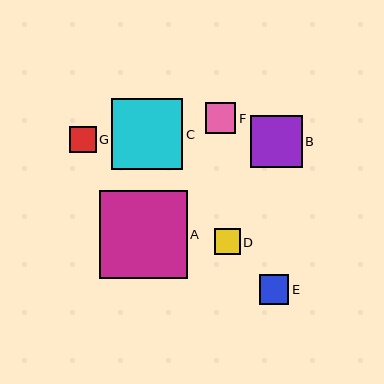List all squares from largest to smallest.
From largest to smallest: A, C, B, F, E, G, D.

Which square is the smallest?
Square D is the smallest with a size of approximately 26 pixels.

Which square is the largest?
Square A is the largest with a size of approximately 88 pixels.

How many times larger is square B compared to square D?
Square B is approximately 2.0 times the size of square D.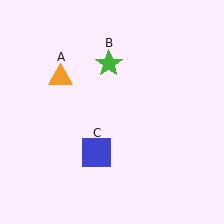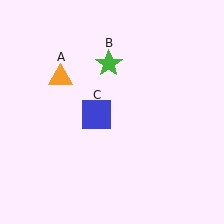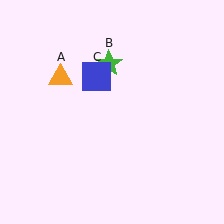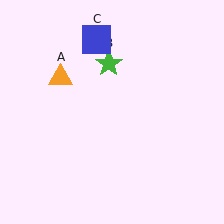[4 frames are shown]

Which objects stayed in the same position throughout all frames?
Orange triangle (object A) and green star (object B) remained stationary.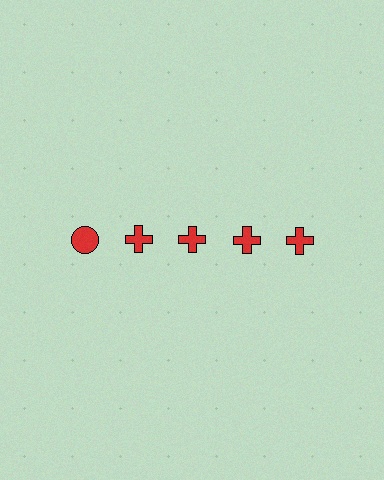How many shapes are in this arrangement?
There are 5 shapes arranged in a grid pattern.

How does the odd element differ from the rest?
It has a different shape: circle instead of cross.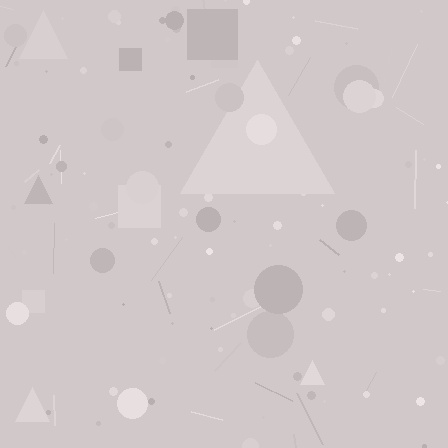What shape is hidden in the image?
A triangle is hidden in the image.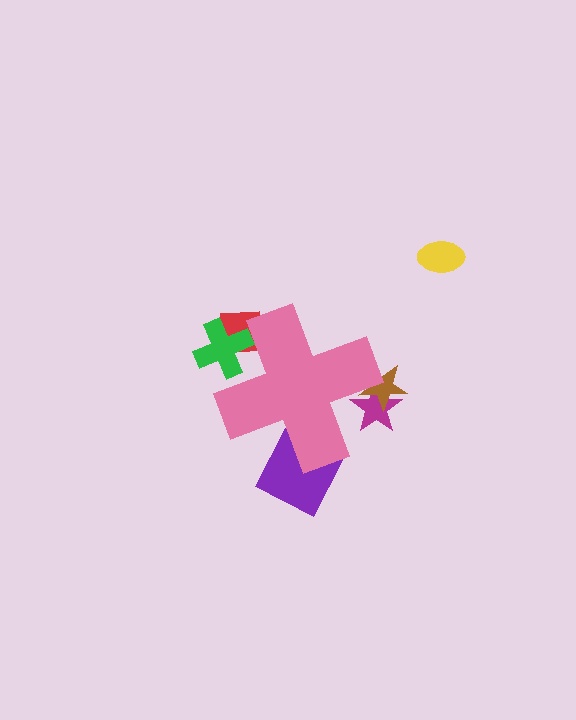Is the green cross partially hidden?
Yes, the green cross is partially hidden behind the pink cross.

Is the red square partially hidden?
Yes, the red square is partially hidden behind the pink cross.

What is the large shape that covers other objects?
A pink cross.